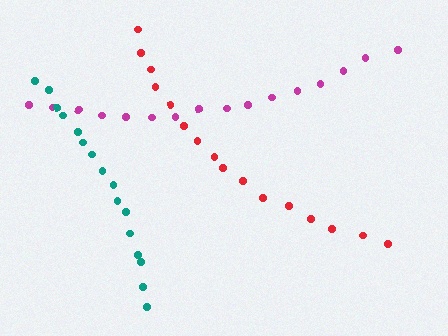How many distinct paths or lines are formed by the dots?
There are 3 distinct paths.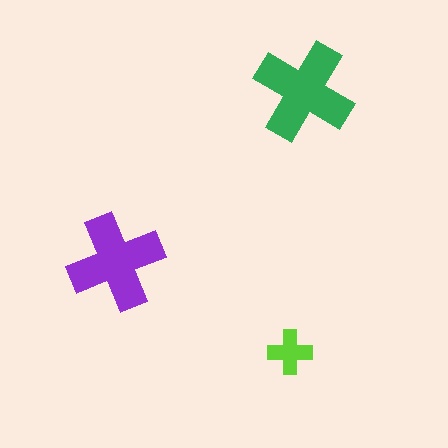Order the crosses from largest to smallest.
the green one, the purple one, the lime one.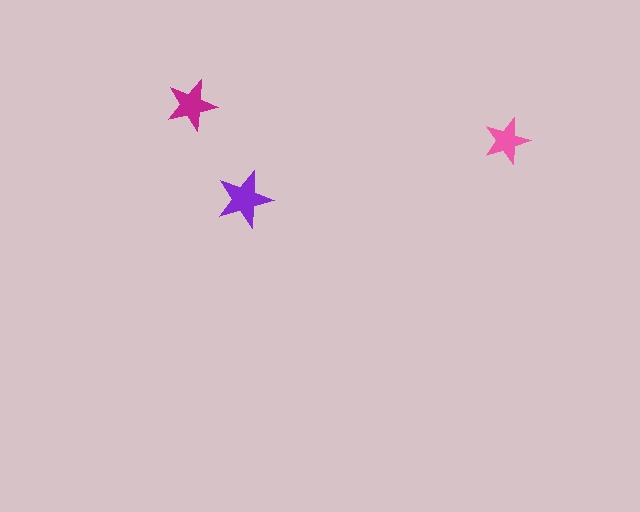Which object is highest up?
The magenta star is topmost.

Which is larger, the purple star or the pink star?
The purple one.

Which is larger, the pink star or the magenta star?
The magenta one.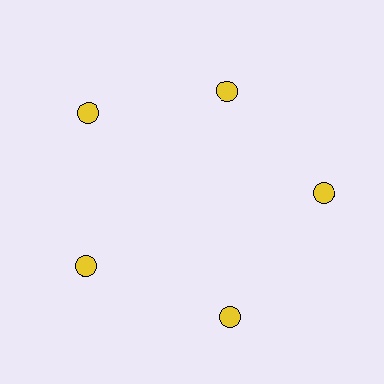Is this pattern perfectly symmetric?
No. The 5 yellow circles are arranged in a ring, but one element near the 1 o'clock position is pulled inward toward the center, breaking the 5-fold rotational symmetry.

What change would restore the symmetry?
The symmetry would be restored by moving it outward, back onto the ring so that all 5 circles sit at equal angles and equal distance from the center.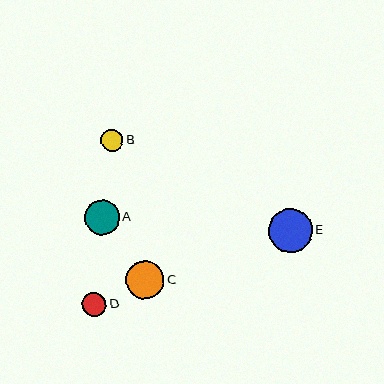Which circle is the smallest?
Circle B is the smallest with a size of approximately 23 pixels.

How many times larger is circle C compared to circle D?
Circle C is approximately 1.6 times the size of circle D.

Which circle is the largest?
Circle E is the largest with a size of approximately 44 pixels.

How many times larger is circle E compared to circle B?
Circle E is approximately 2.0 times the size of circle B.